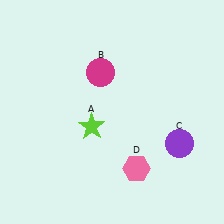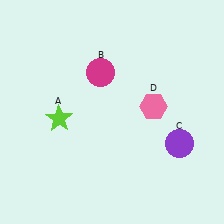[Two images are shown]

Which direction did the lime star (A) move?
The lime star (A) moved left.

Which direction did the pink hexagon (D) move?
The pink hexagon (D) moved up.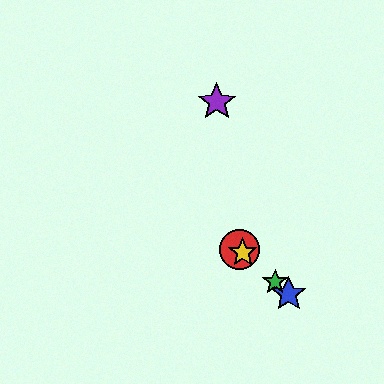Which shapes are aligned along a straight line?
The red circle, the blue star, the green star, the yellow star are aligned along a straight line.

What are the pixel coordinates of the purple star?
The purple star is at (217, 102).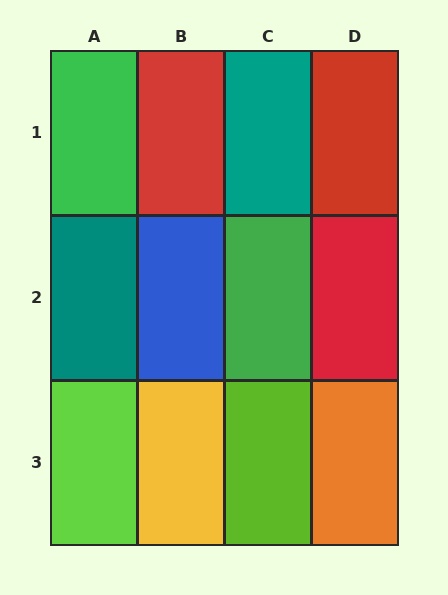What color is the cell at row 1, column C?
Teal.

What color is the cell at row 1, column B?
Red.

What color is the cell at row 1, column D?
Red.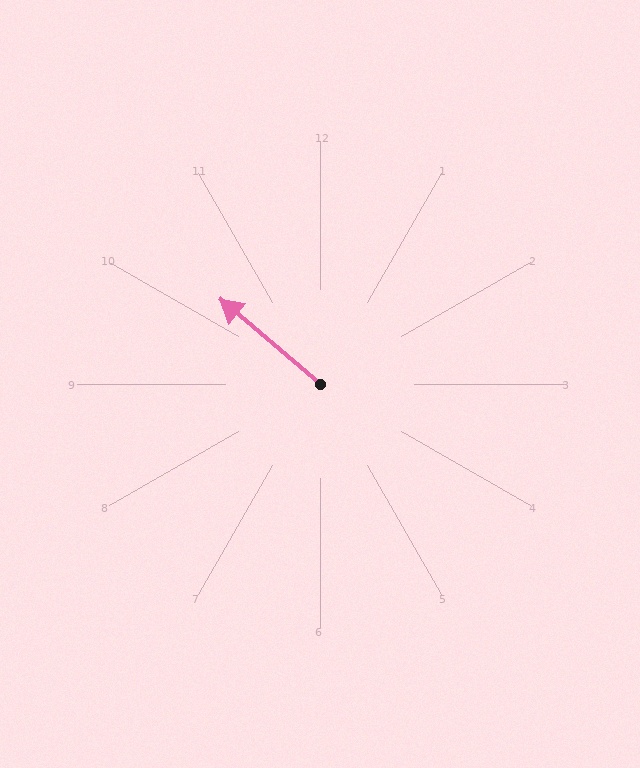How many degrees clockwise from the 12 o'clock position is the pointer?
Approximately 310 degrees.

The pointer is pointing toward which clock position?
Roughly 10 o'clock.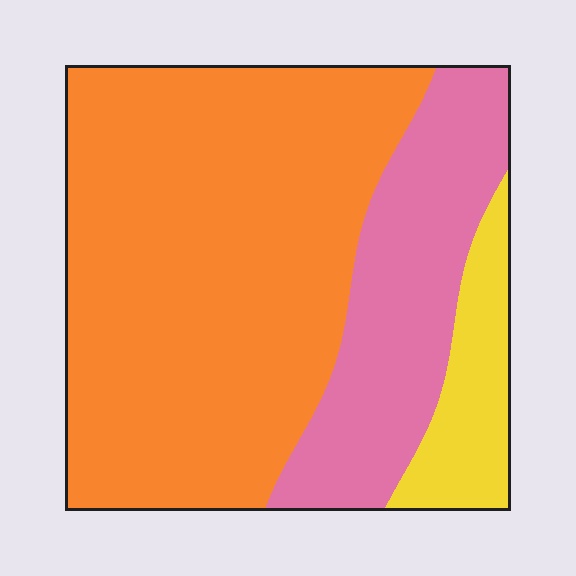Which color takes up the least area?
Yellow, at roughly 10%.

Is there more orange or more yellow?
Orange.